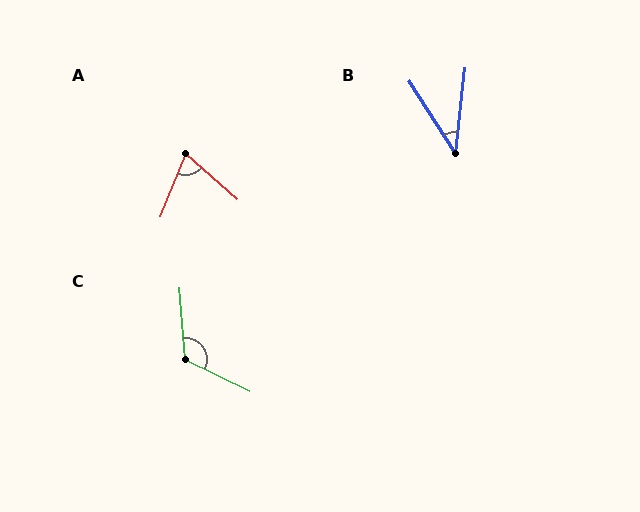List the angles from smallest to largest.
B (39°), A (70°), C (120°).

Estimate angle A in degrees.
Approximately 70 degrees.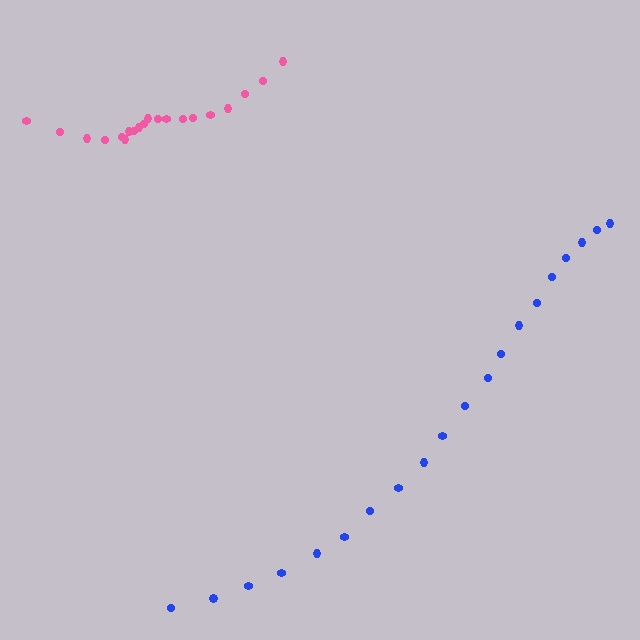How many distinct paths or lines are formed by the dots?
There are 2 distinct paths.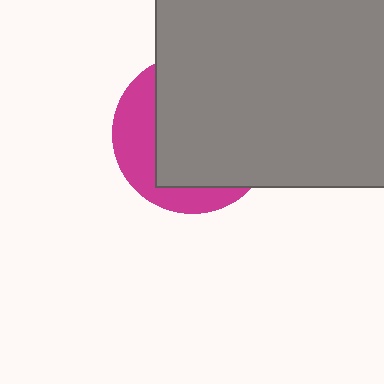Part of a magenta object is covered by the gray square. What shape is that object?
It is a circle.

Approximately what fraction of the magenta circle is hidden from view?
Roughly 69% of the magenta circle is hidden behind the gray square.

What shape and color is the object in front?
The object in front is a gray square.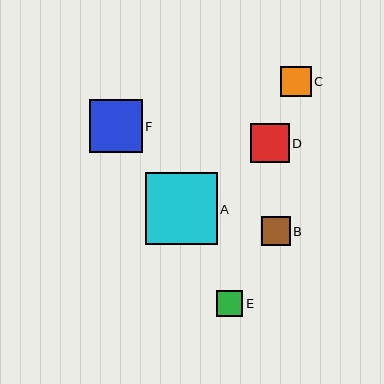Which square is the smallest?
Square E is the smallest with a size of approximately 26 pixels.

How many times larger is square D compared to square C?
Square D is approximately 1.3 times the size of square C.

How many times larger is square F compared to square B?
Square F is approximately 1.9 times the size of square B.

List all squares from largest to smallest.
From largest to smallest: A, F, D, C, B, E.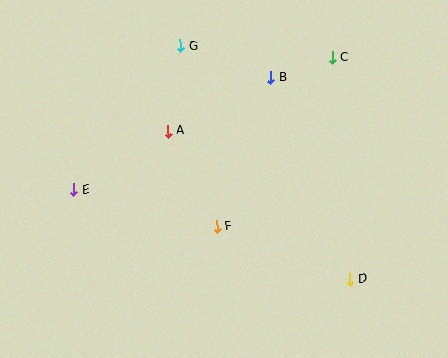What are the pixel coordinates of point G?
Point G is at (181, 46).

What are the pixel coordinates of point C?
Point C is at (333, 58).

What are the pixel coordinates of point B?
Point B is at (270, 78).